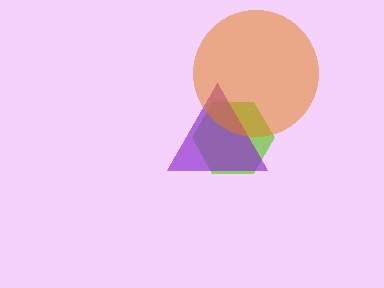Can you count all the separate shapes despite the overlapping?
Yes, there are 3 separate shapes.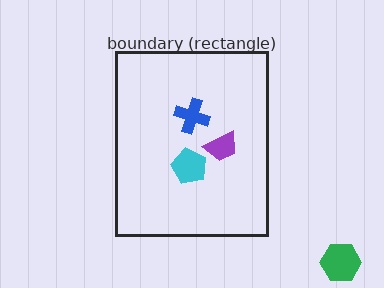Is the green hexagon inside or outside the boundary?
Outside.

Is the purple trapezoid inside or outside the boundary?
Inside.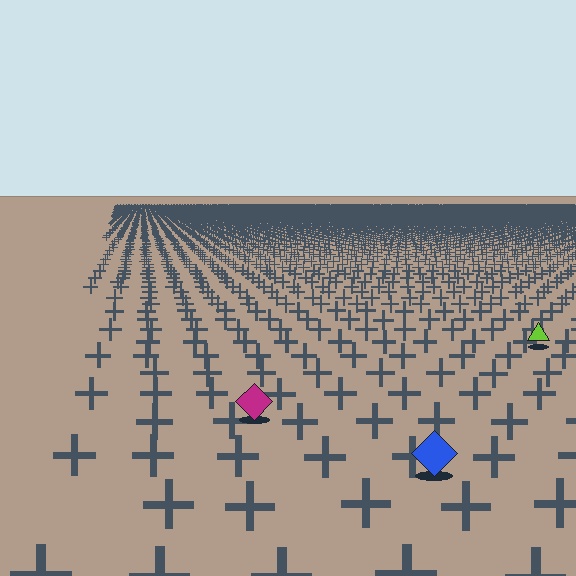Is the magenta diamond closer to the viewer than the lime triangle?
Yes. The magenta diamond is closer — you can tell from the texture gradient: the ground texture is coarser near it.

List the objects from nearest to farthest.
From nearest to farthest: the blue diamond, the magenta diamond, the lime triangle.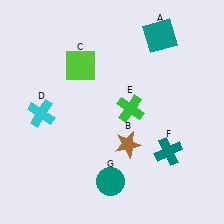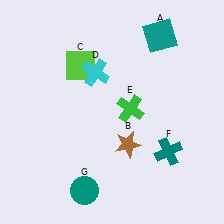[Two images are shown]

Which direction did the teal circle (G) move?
The teal circle (G) moved left.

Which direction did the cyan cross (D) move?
The cyan cross (D) moved right.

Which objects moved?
The objects that moved are: the cyan cross (D), the teal circle (G).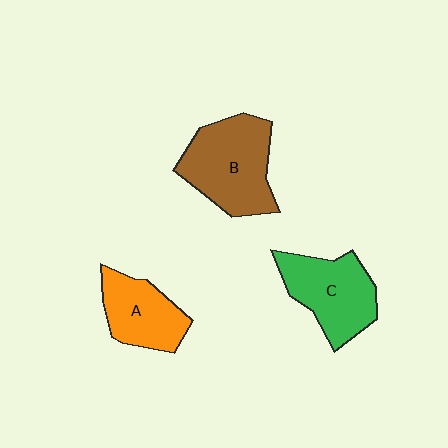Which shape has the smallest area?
Shape A (orange).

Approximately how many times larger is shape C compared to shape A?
Approximately 1.2 times.